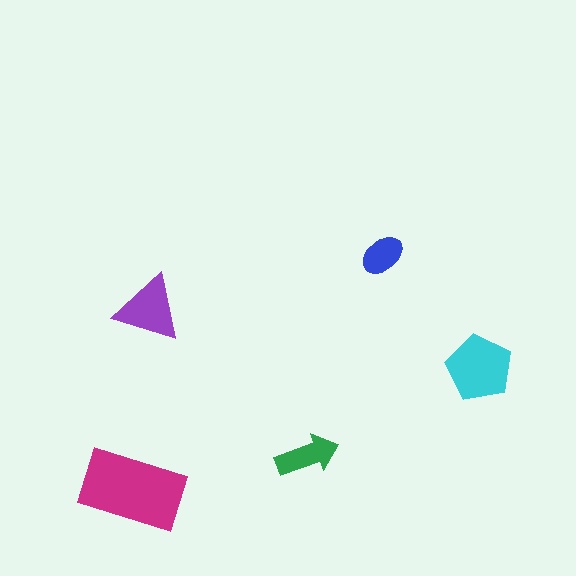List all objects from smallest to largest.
The blue ellipse, the green arrow, the purple triangle, the cyan pentagon, the magenta rectangle.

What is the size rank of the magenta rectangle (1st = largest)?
1st.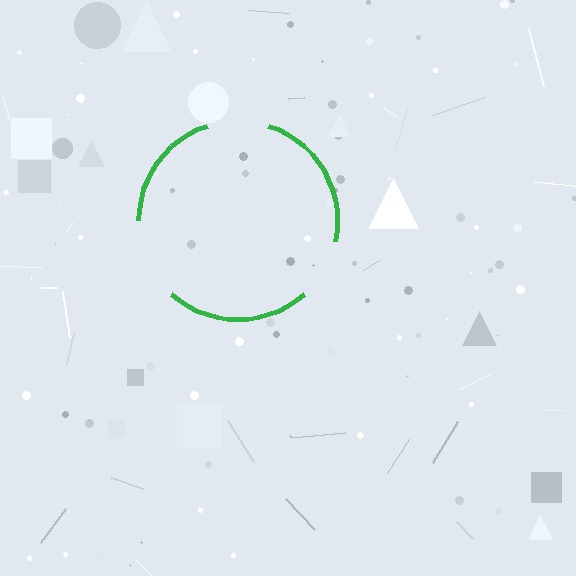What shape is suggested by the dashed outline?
The dashed outline suggests a circle.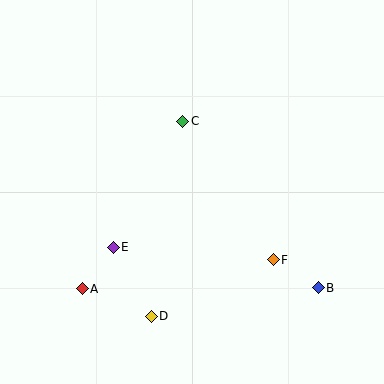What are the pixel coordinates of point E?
Point E is at (113, 247).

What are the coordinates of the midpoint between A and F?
The midpoint between A and F is at (178, 274).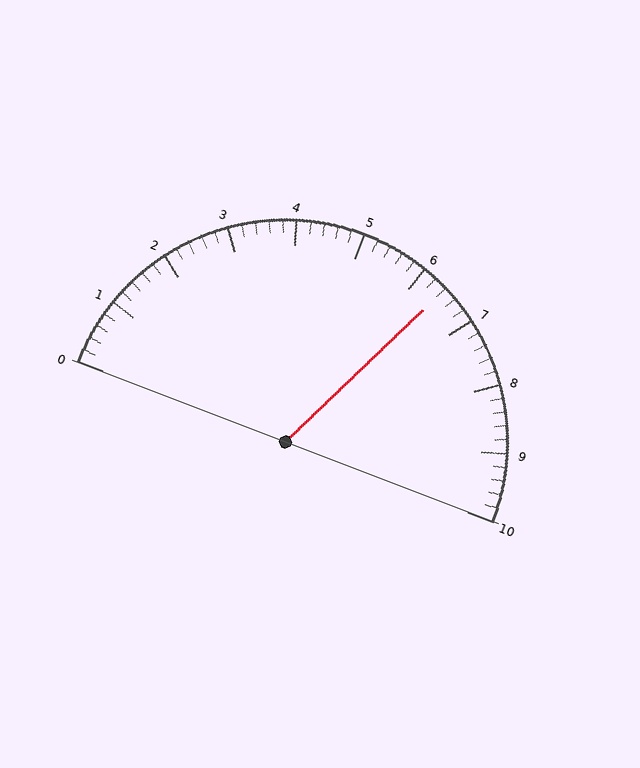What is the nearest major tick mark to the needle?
The nearest major tick mark is 6.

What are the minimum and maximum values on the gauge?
The gauge ranges from 0 to 10.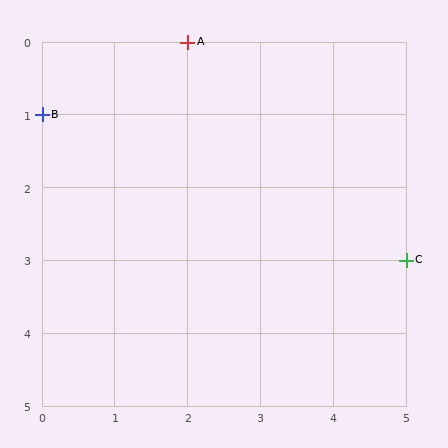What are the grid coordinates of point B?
Point B is at grid coordinates (0, 1).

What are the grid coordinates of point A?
Point A is at grid coordinates (2, 0).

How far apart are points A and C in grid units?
Points A and C are 3 columns and 3 rows apart (about 4.2 grid units diagonally).